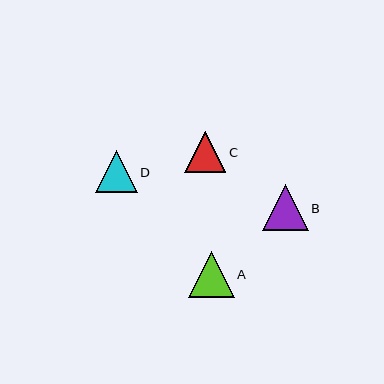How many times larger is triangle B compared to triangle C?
Triangle B is approximately 1.1 times the size of triangle C.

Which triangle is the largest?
Triangle B is the largest with a size of approximately 46 pixels.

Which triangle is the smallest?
Triangle C is the smallest with a size of approximately 41 pixels.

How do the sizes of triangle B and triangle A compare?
Triangle B and triangle A are approximately the same size.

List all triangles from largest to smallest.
From largest to smallest: B, A, D, C.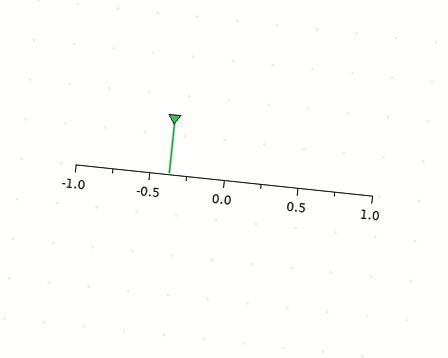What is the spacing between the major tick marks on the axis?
The major ticks are spaced 0.5 apart.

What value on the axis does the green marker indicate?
The marker indicates approximately -0.38.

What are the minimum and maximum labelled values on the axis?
The axis runs from -1.0 to 1.0.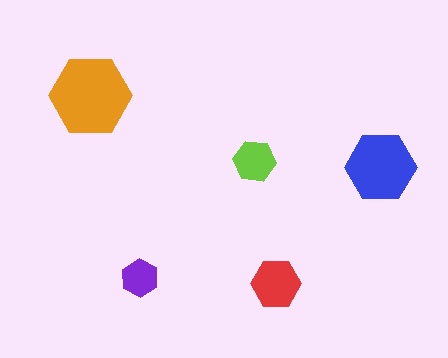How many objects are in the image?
There are 5 objects in the image.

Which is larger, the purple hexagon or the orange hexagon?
The orange one.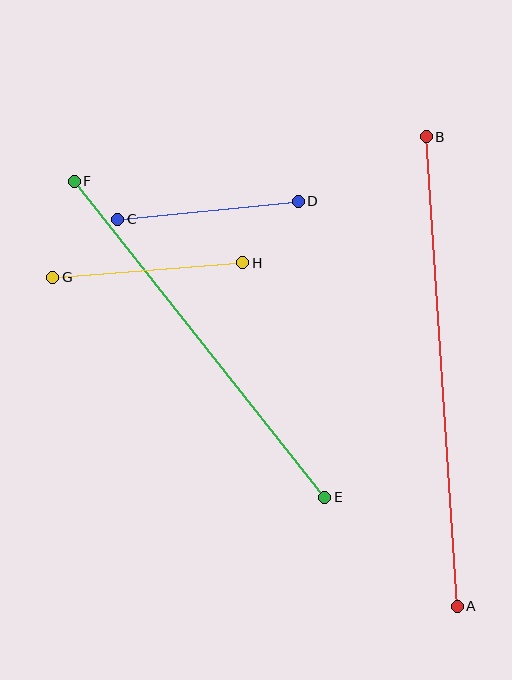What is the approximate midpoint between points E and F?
The midpoint is at approximately (200, 339) pixels.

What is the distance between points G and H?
The distance is approximately 191 pixels.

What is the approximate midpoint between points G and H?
The midpoint is at approximately (148, 270) pixels.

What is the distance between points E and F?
The distance is approximately 403 pixels.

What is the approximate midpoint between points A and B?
The midpoint is at approximately (442, 371) pixels.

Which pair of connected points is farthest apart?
Points A and B are farthest apart.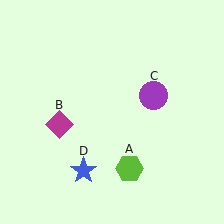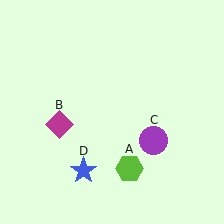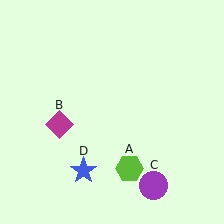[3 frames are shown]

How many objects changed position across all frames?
1 object changed position: purple circle (object C).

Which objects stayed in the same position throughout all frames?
Lime hexagon (object A) and magenta diamond (object B) and blue star (object D) remained stationary.